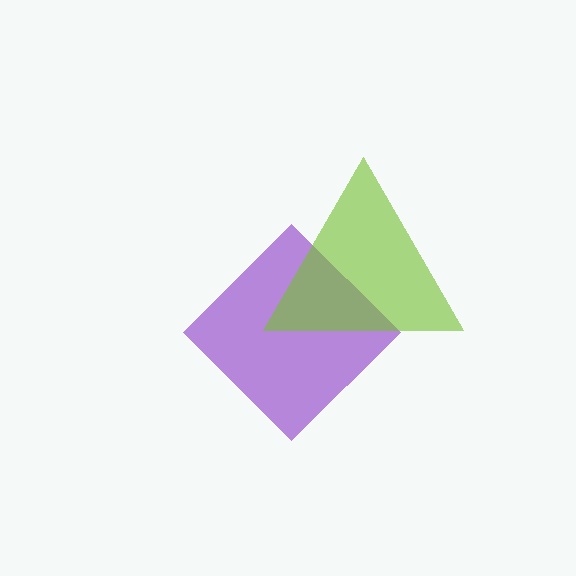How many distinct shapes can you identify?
There are 2 distinct shapes: a purple diamond, a lime triangle.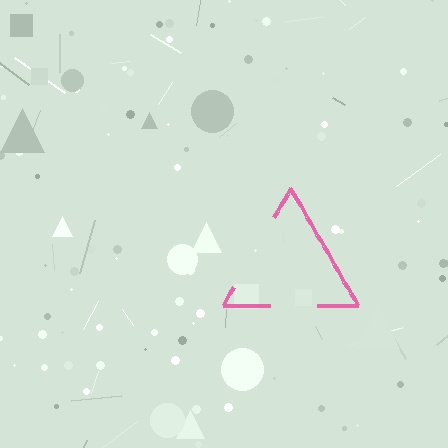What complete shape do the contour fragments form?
The contour fragments form a triangle.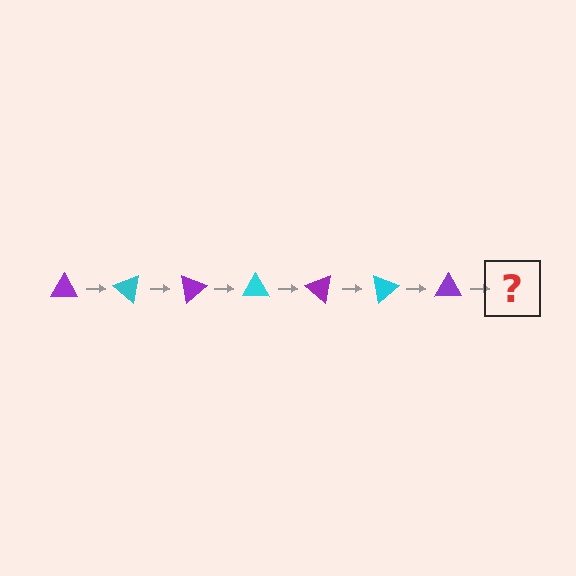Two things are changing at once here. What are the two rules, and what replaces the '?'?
The two rules are that it rotates 40 degrees each step and the color cycles through purple and cyan. The '?' should be a cyan triangle, rotated 280 degrees from the start.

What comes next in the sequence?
The next element should be a cyan triangle, rotated 280 degrees from the start.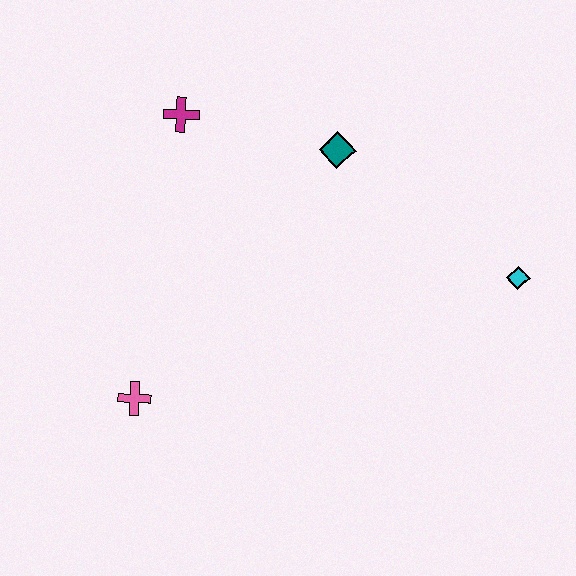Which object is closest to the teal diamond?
The magenta cross is closest to the teal diamond.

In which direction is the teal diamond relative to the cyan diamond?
The teal diamond is to the left of the cyan diamond.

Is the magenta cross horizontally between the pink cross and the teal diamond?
Yes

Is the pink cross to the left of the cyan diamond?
Yes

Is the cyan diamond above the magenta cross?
No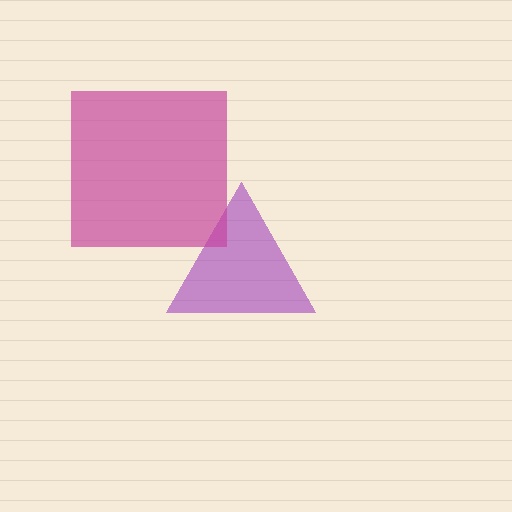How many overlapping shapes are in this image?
There are 2 overlapping shapes in the image.